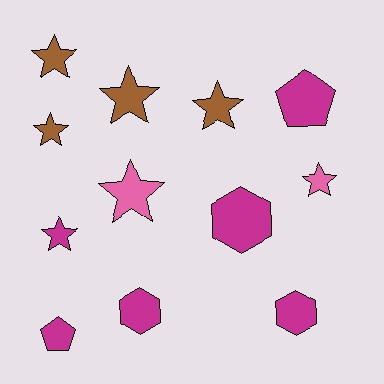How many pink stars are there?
There are 2 pink stars.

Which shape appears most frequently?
Star, with 7 objects.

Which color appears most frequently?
Magenta, with 6 objects.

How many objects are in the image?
There are 12 objects.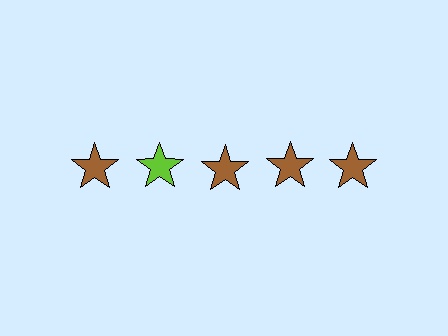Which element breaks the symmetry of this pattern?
The lime star in the top row, second from left column breaks the symmetry. All other shapes are brown stars.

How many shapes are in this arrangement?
There are 5 shapes arranged in a grid pattern.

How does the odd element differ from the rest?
It has a different color: lime instead of brown.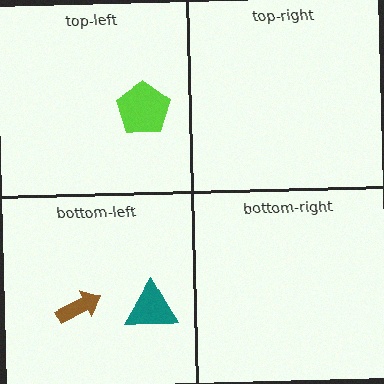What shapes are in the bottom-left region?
The teal triangle, the brown arrow.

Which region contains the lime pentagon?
The top-left region.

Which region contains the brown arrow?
The bottom-left region.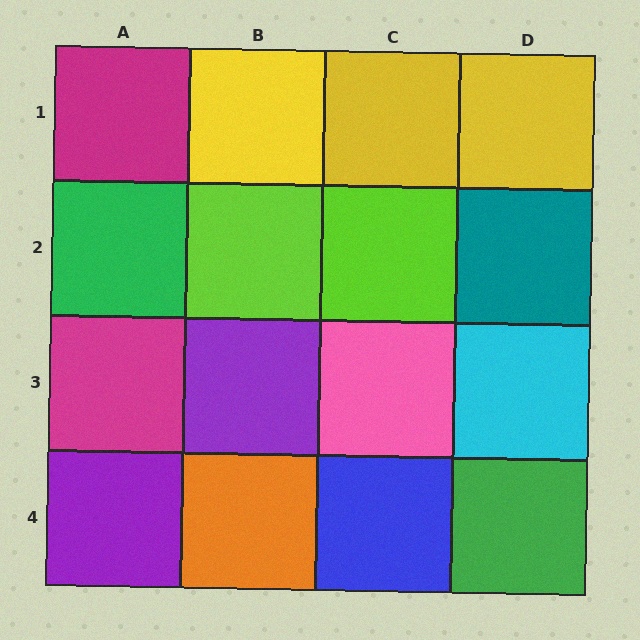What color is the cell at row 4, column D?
Green.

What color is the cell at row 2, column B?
Lime.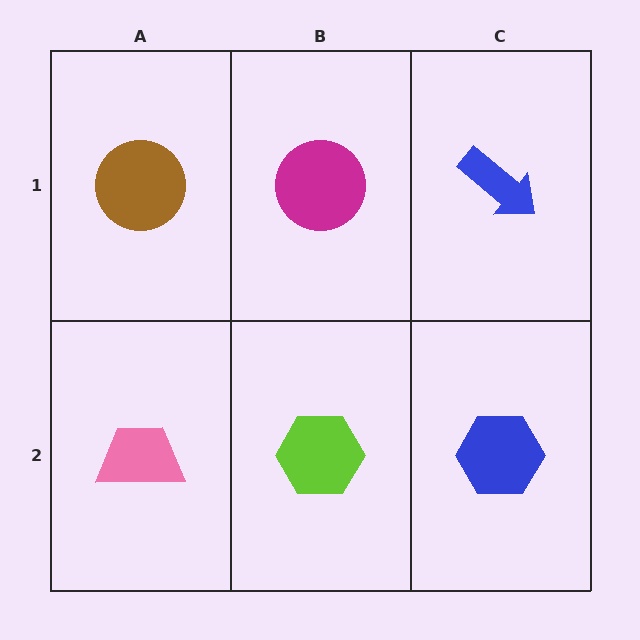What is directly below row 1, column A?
A pink trapezoid.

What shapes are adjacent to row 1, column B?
A lime hexagon (row 2, column B), a brown circle (row 1, column A), a blue arrow (row 1, column C).